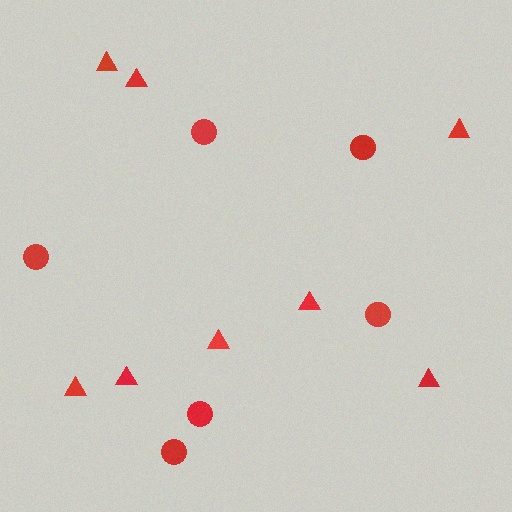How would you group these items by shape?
There are 2 groups: one group of circles (6) and one group of triangles (8).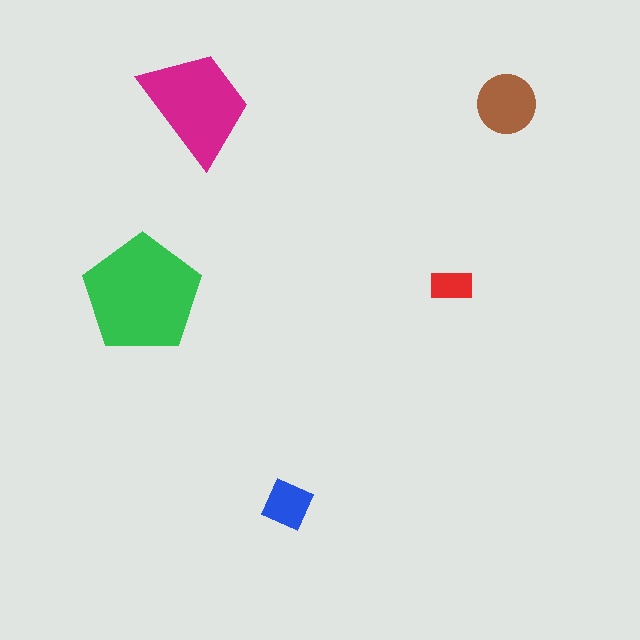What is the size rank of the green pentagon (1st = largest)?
1st.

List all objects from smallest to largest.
The red rectangle, the blue square, the brown circle, the magenta trapezoid, the green pentagon.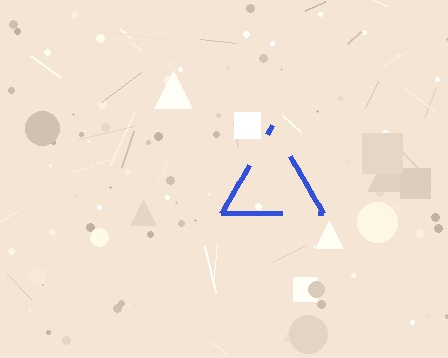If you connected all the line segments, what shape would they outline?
They would outline a triangle.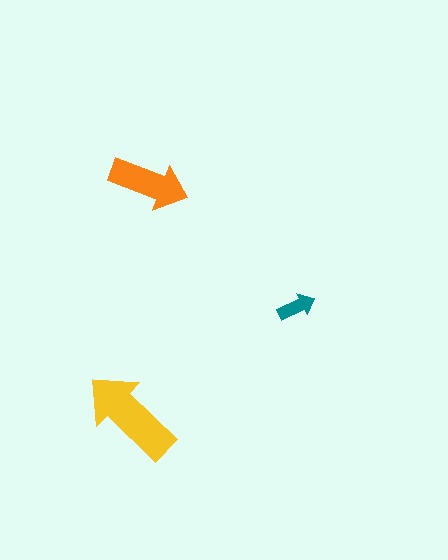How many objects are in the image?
There are 3 objects in the image.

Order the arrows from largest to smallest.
the yellow one, the orange one, the teal one.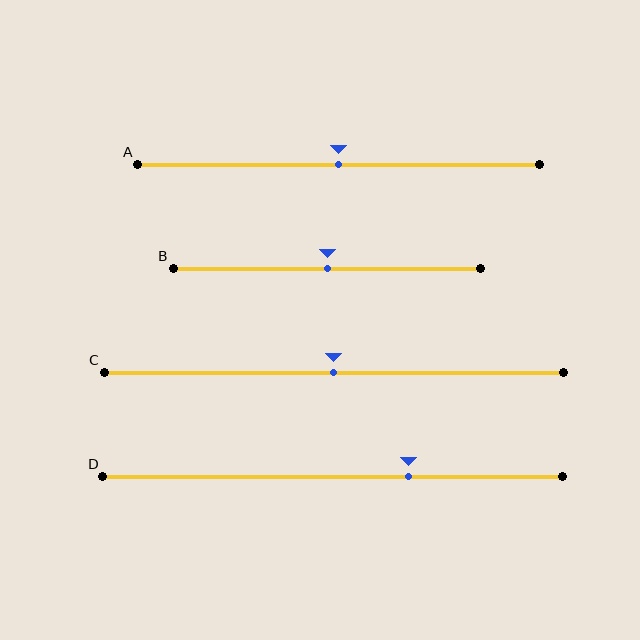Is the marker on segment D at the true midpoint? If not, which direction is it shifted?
No, the marker on segment D is shifted to the right by about 16% of the segment length.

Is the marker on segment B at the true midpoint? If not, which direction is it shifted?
Yes, the marker on segment B is at the true midpoint.